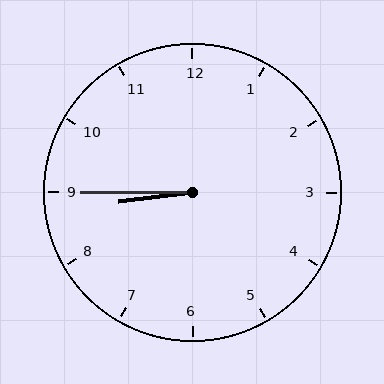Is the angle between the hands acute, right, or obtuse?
It is acute.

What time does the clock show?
8:45.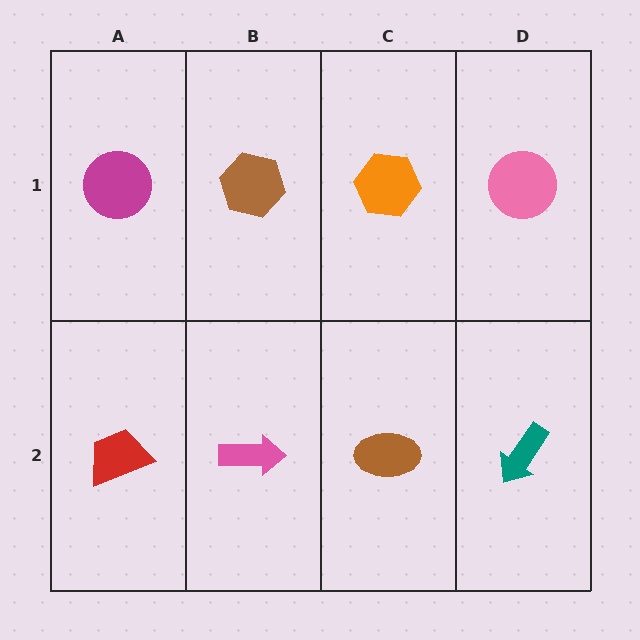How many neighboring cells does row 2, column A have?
2.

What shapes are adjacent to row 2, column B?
A brown hexagon (row 1, column B), a red trapezoid (row 2, column A), a brown ellipse (row 2, column C).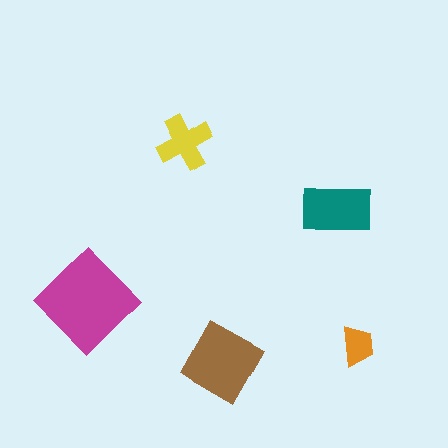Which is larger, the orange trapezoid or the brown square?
The brown square.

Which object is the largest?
The magenta diamond.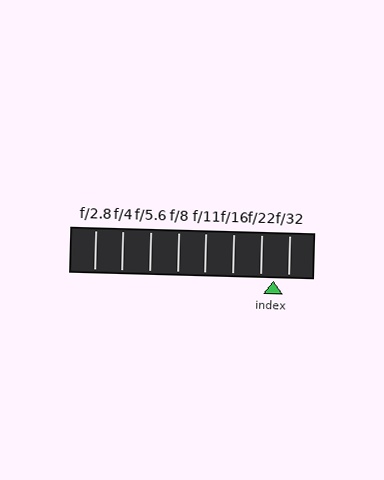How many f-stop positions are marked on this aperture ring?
There are 8 f-stop positions marked.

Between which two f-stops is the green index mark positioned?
The index mark is between f/22 and f/32.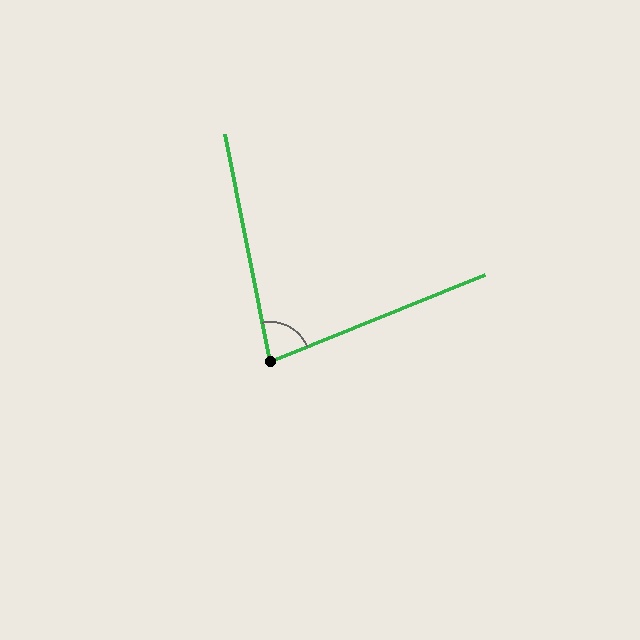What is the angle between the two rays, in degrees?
Approximately 79 degrees.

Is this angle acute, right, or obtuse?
It is acute.